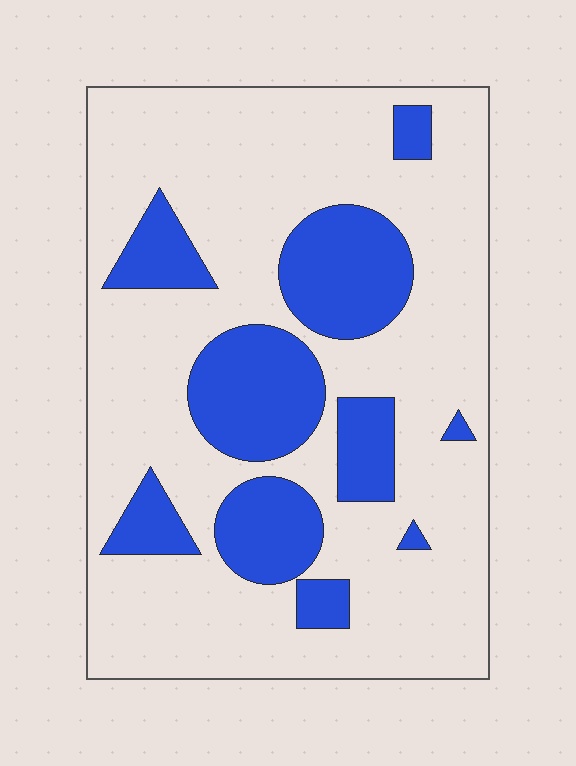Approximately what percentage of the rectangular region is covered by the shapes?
Approximately 25%.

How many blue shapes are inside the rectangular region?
10.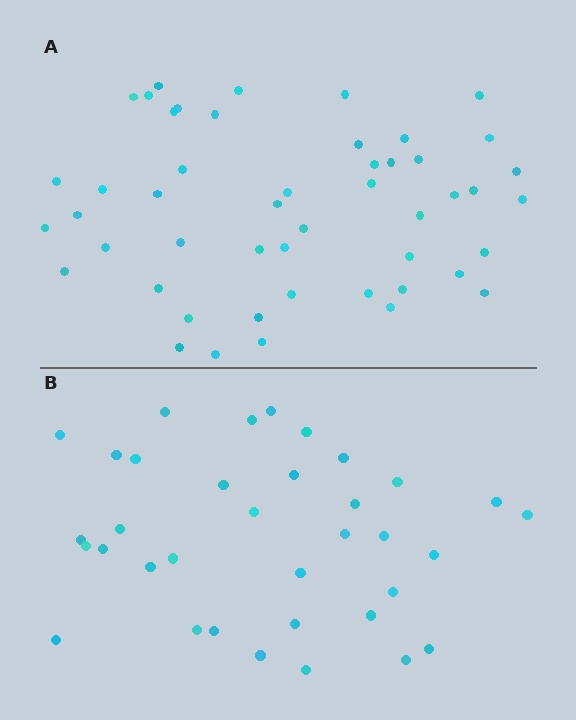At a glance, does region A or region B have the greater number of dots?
Region A (the top region) has more dots.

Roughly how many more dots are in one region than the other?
Region A has approximately 15 more dots than region B.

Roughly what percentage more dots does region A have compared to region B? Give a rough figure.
About 40% more.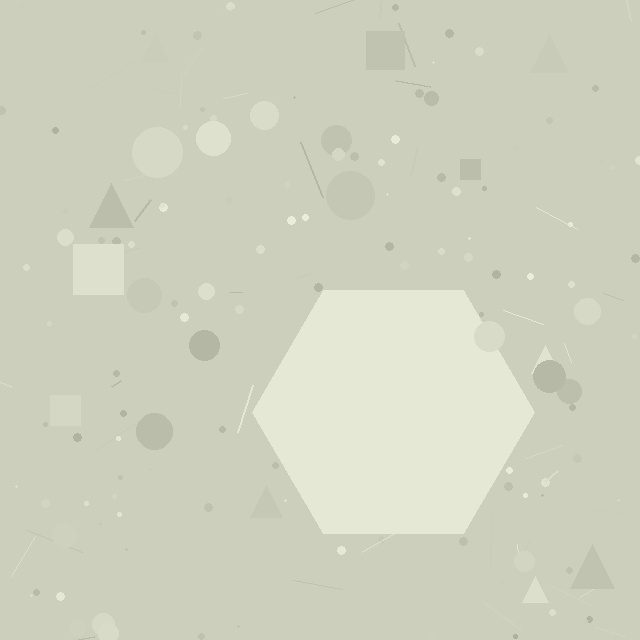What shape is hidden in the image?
A hexagon is hidden in the image.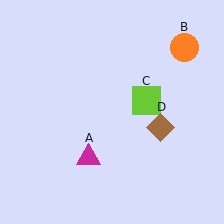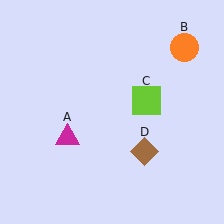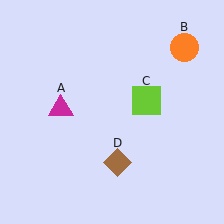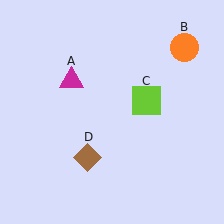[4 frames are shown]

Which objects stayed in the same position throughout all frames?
Orange circle (object B) and lime square (object C) remained stationary.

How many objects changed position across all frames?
2 objects changed position: magenta triangle (object A), brown diamond (object D).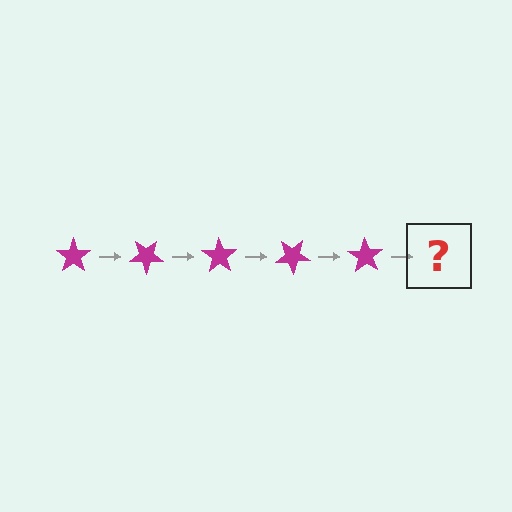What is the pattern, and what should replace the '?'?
The pattern is that the star rotates 35 degrees each step. The '?' should be a magenta star rotated 175 degrees.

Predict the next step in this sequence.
The next step is a magenta star rotated 175 degrees.